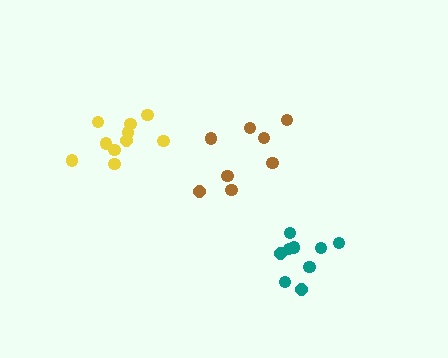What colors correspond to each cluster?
The clusters are colored: yellow, brown, teal.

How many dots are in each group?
Group 1: 10 dots, Group 2: 8 dots, Group 3: 9 dots (27 total).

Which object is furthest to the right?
The teal cluster is rightmost.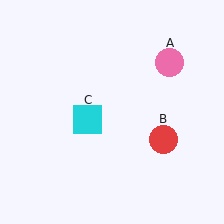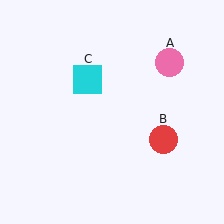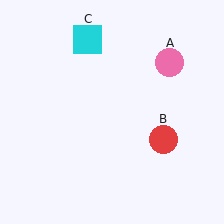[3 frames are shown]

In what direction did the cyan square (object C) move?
The cyan square (object C) moved up.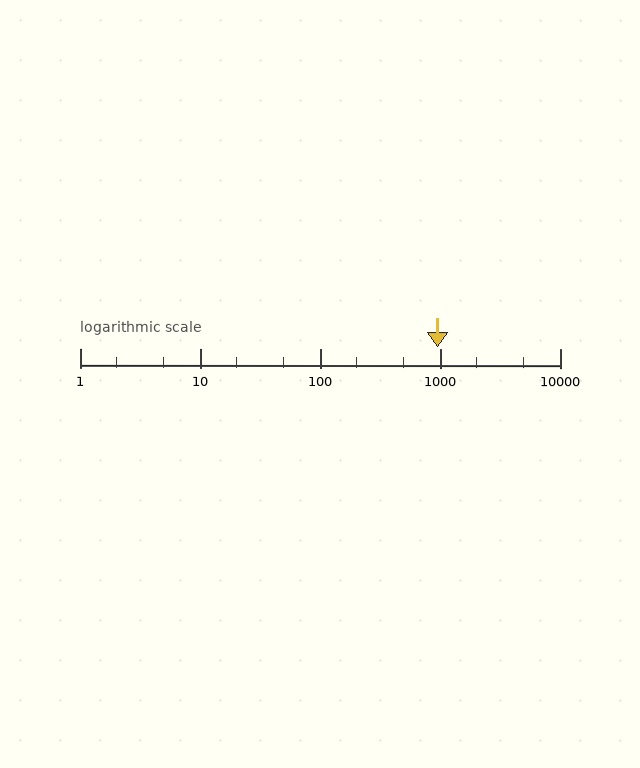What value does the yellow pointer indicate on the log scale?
The pointer indicates approximately 950.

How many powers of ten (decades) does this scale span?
The scale spans 4 decades, from 1 to 10000.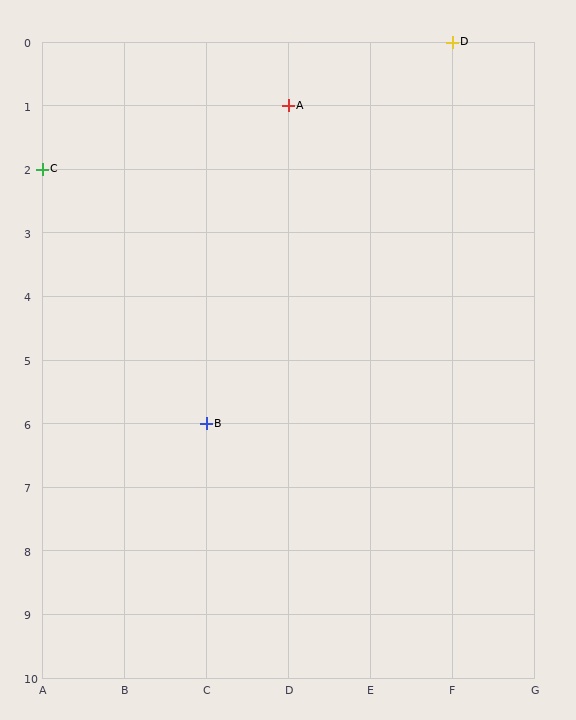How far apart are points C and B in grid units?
Points C and B are 2 columns and 4 rows apart (about 4.5 grid units diagonally).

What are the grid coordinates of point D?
Point D is at grid coordinates (F, 0).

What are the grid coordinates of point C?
Point C is at grid coordinates (A, 2).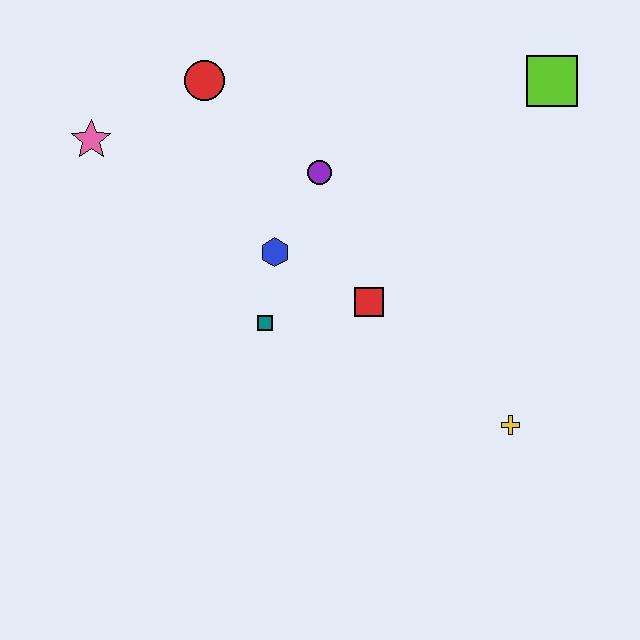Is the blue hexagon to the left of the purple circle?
Yes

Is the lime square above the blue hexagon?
Yes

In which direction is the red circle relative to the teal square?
The red circle is above the teal square.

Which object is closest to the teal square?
The blue hexagon is closest to the teal square.